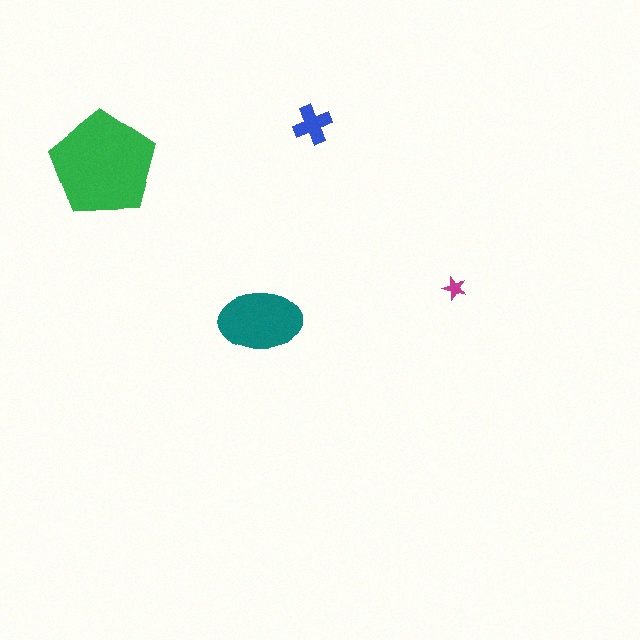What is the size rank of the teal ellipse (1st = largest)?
2nd.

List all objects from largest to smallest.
The green pentagon, the teal ellipse, the blue cross, the magenta star.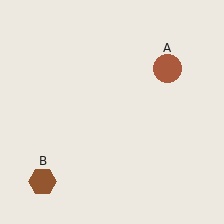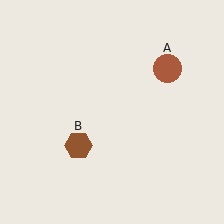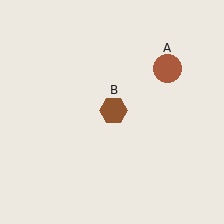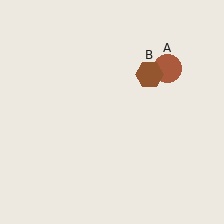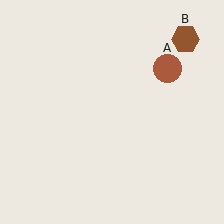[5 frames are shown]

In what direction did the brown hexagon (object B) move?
The brown hexagon (object B) moved up and to the right.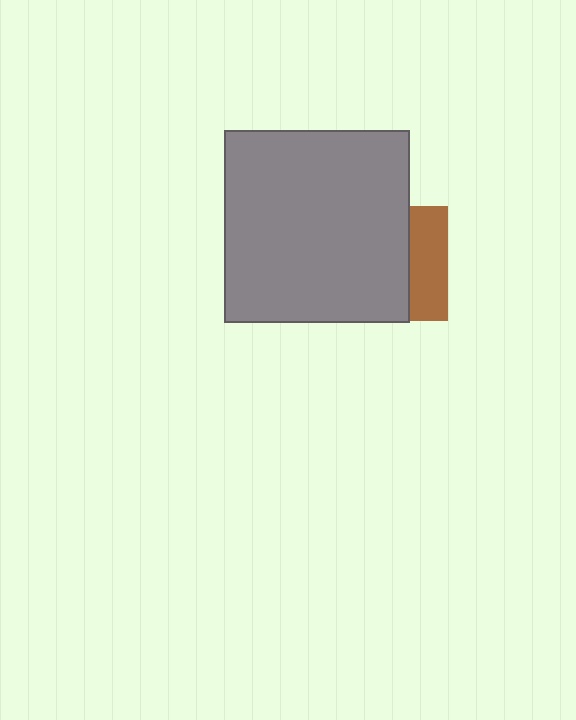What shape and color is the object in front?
The object in front is a gray rectangle.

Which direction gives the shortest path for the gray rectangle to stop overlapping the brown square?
Moving left gives the shortest separation.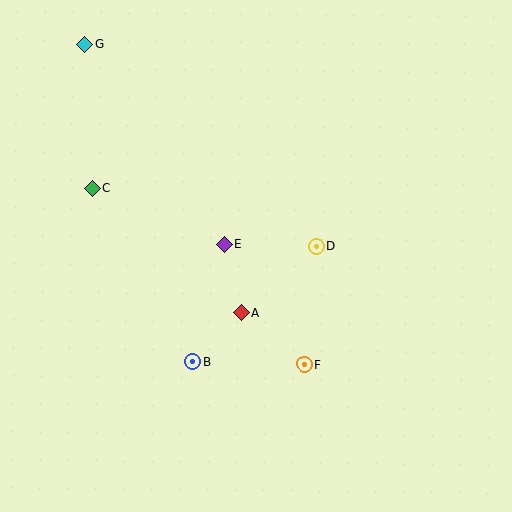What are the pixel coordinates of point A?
Point A is at (241, 312).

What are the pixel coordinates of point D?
Point D is at (316, 246).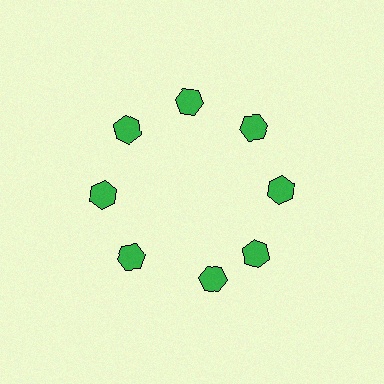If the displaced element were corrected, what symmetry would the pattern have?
It would have 8-fold rotational symmetry — the pattern would map onto itself every 45 degrees.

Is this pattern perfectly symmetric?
No. The 8 green hexagons are arranged in a ring, but one element near the 6 o'clock position is rotated out of alignment along the ring, breaking the 8-fold rotational symmetry.